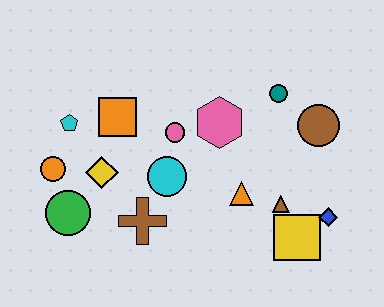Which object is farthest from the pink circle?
The blue diamond is farthest from the pink circle.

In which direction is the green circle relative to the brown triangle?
The green circle is to the left of the brown triangle.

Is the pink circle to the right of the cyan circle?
Yes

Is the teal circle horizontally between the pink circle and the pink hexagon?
No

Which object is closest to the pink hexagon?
The pink circle is closest to the pink hexagon.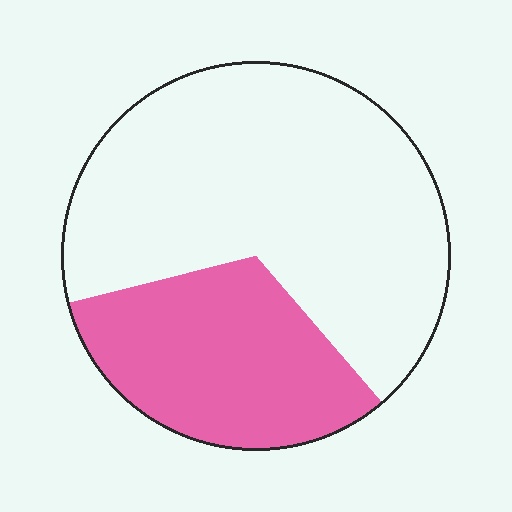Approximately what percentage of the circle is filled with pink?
Approximately 30%.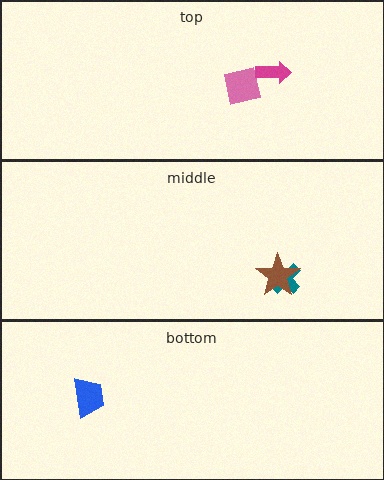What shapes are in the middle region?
The teal cross, the brown star.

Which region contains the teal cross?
The middle region.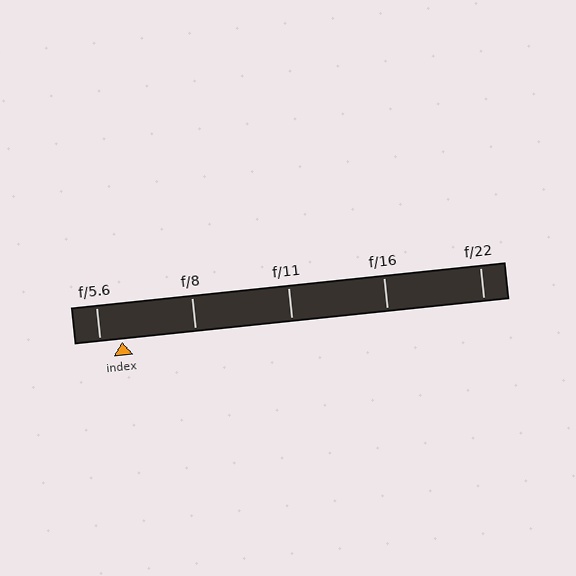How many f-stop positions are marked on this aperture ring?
There are 5 f-stop positions marked.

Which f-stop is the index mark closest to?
The index mark is closest to f/5.6.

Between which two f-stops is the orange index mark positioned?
The index mark is between f/5.6 and f/8.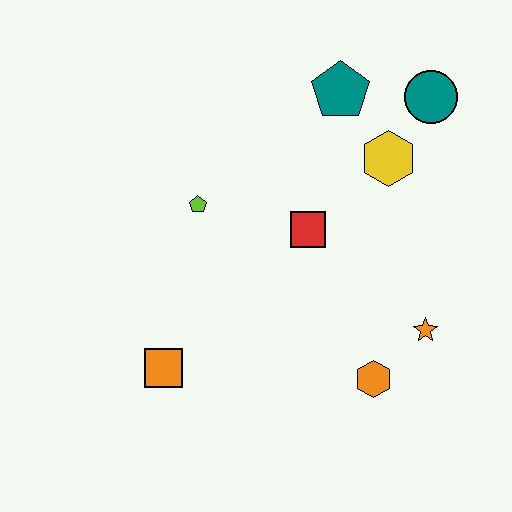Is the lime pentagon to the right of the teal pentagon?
No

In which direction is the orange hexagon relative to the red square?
The orange hexagon is below the red square.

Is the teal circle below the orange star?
No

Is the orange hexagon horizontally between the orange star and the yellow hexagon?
No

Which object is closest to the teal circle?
The yellow hexagon is closest to the teal circle.